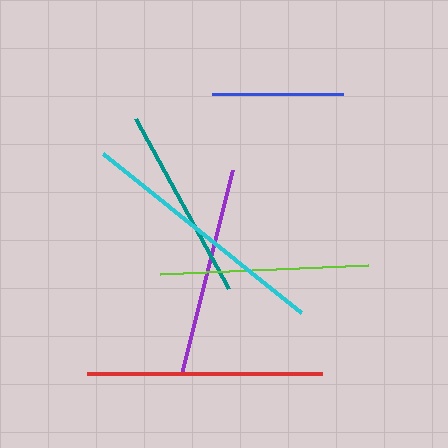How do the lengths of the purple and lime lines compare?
The purple and lime lines are approximately the same length.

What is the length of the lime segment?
The lime segment is approximately 207 pixels long.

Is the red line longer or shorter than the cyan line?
The cyan line is longer than the red line.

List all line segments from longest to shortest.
From longest to shortest: cyan, red, purple, lime, teal, blue.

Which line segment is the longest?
The cyan line is the longest at approximately 254 pixels.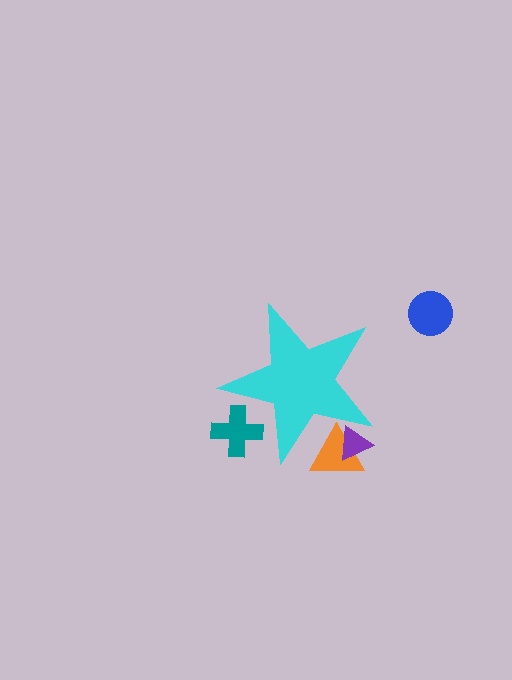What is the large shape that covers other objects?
A cyan star.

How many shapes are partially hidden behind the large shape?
3 shapes are partially hidden.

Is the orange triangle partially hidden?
Yes, the orange triangle is partially hidden behind the cyan star.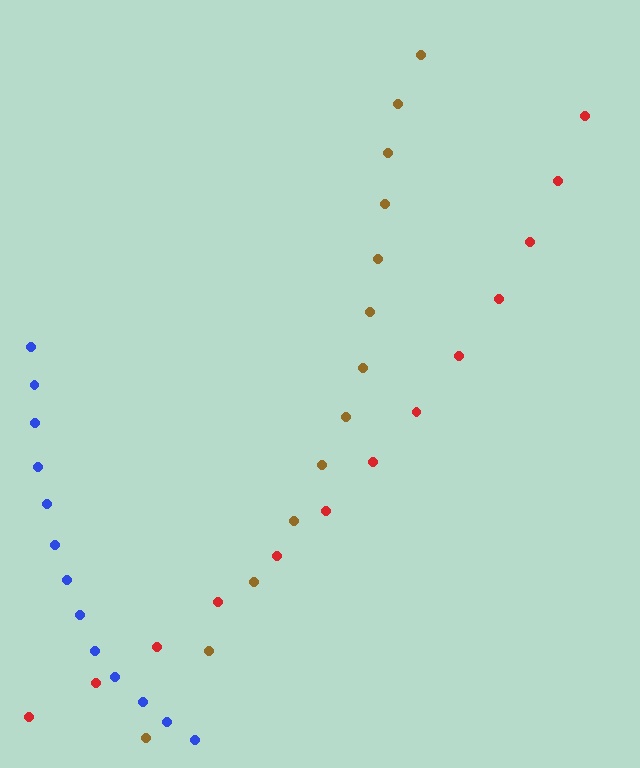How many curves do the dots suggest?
There are 3 distinct paths.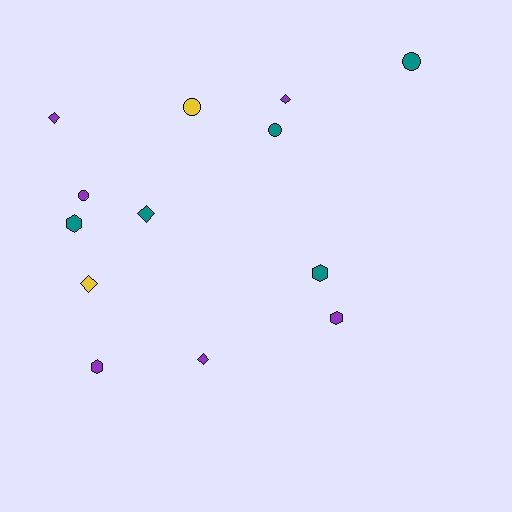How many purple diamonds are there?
There are 3 purple diamonds.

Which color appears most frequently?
Purple, with 6 objects.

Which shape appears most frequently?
Diamond, with 5 objects.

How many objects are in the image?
There are 13 objects.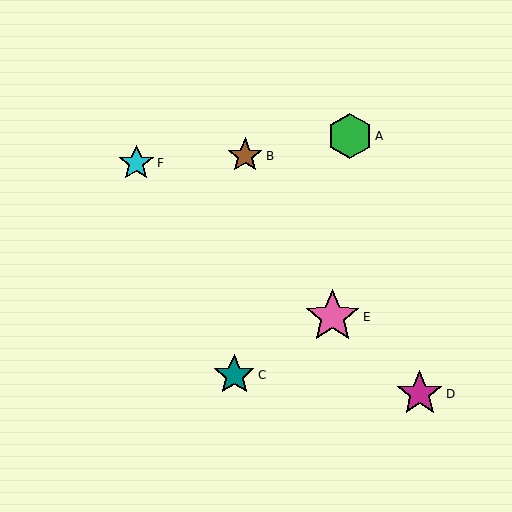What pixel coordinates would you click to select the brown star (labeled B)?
Click at (245, 156) to select the brown star B.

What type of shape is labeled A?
Shape A is a green hexagon.